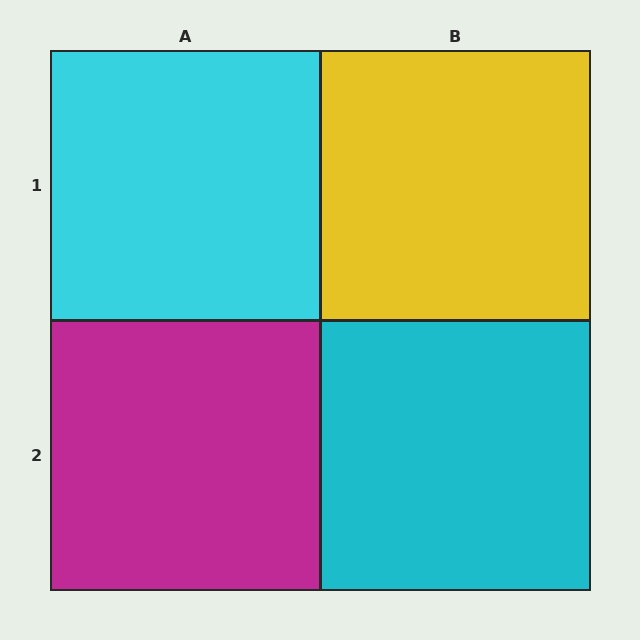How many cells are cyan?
2 cells are cyan.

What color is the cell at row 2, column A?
Magenta.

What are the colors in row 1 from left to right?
Cyan, yellow.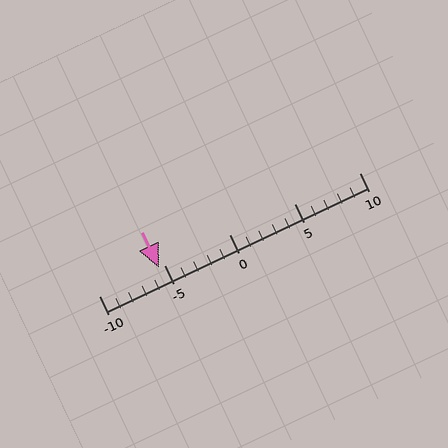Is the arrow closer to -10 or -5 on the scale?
The arrow is closer to -5.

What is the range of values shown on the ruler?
The ruler shows values from -10 to 10.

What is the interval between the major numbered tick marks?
The major tick marks are spaced 5 units apart.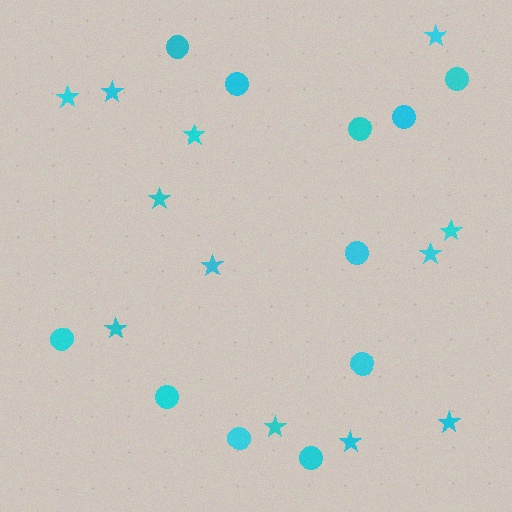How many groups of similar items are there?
There are 2 groups: one group of circles (11) and one group of stars (12).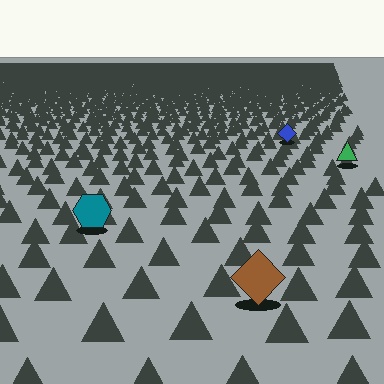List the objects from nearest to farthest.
From nearest to farthest: the brown diamond, the teal hexagon, the green triangle, the blue diamond.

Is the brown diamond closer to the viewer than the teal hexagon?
Yes. The brown diamond is closer — you can tell from the texture gradient: the ground texture is coarser near it.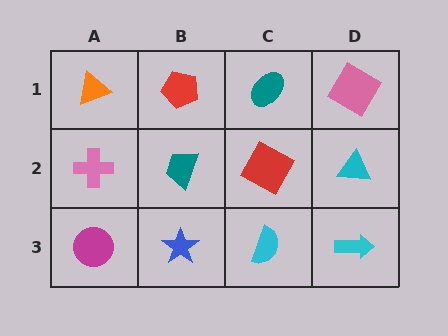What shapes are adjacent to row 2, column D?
A pink diamond (row 1, column D), a cyan arrow (row 3, column D), a red square (row 2, column C).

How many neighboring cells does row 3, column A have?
2.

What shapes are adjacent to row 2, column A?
An orange triangle (row 1, column A), a magenta circle (row 3, column A), a teal trapezoid (row 2, column B).